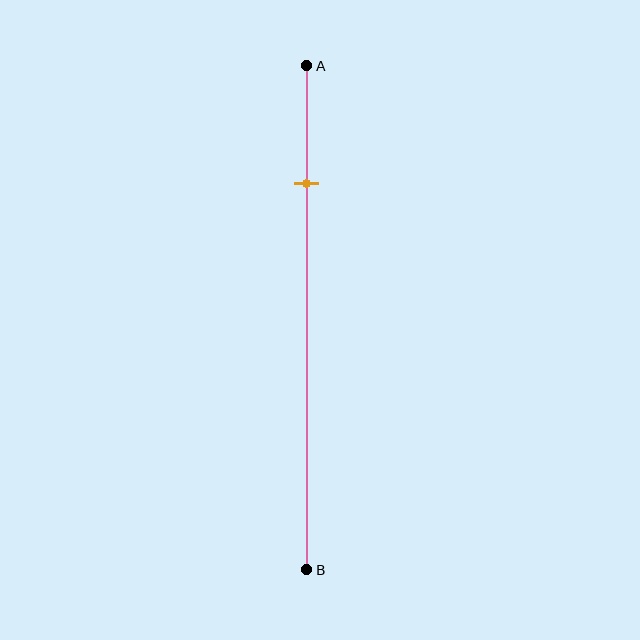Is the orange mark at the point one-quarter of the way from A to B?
Yes, the mark is approximately at the one-quarter point.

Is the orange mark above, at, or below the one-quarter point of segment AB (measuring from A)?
The orange mark is approximately at the one-quarter point of segment AB.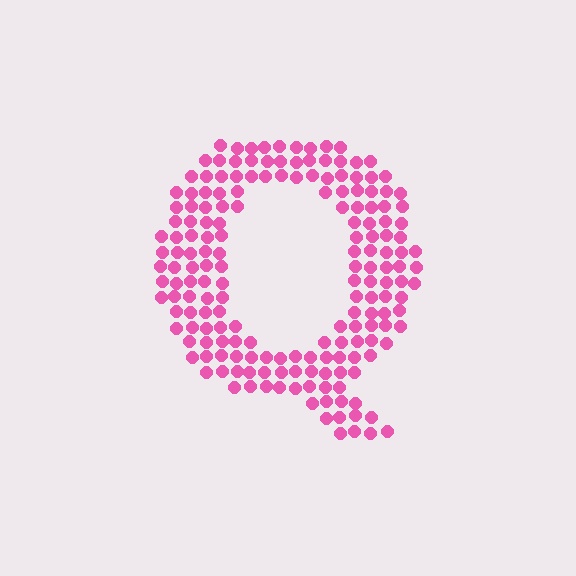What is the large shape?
The large shape is the letter Q.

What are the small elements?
The small elements are circles.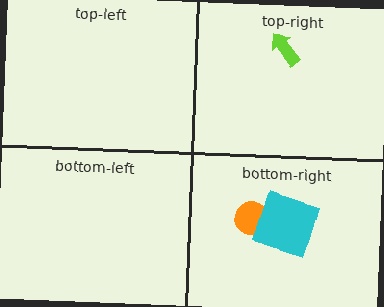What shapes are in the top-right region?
The lime arrow.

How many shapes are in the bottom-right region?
2.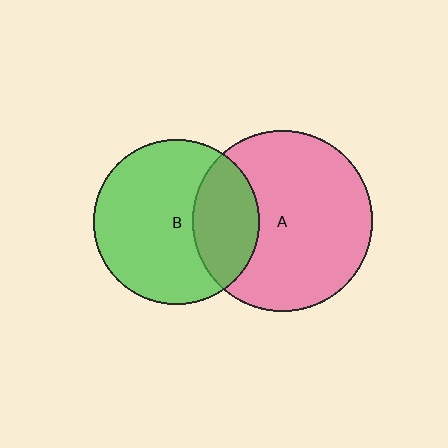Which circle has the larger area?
Circle A (pink).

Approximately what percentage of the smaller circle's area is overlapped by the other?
Approximately 30%.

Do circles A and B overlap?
Yes.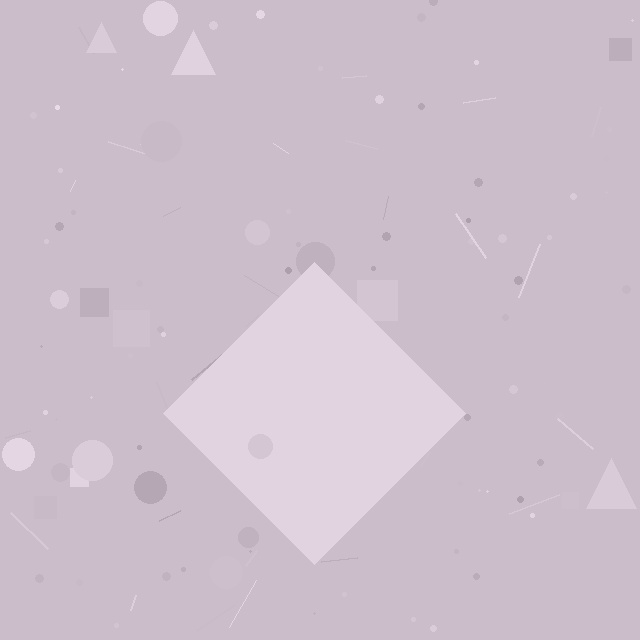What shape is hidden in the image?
A diamond is hidden in the image.